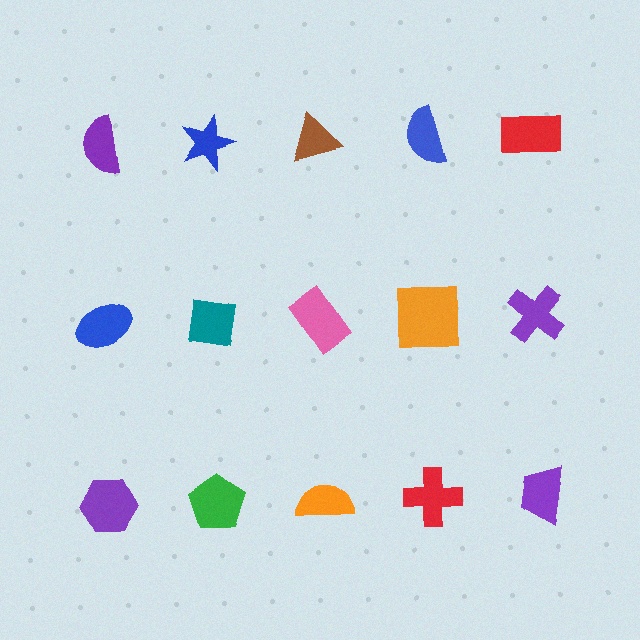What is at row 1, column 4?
A blue semicircle.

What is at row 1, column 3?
A brown triangle.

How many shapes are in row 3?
5 shapes.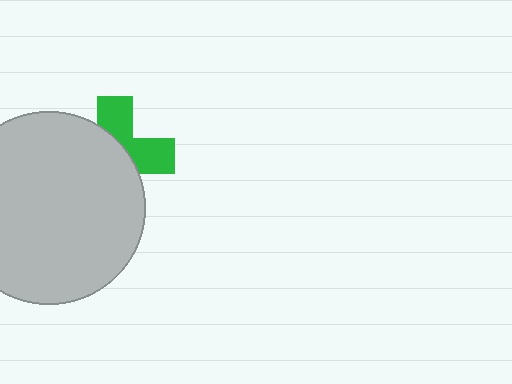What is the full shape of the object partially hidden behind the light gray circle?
The partially hidden object is a green cross.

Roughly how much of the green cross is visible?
A small part of it is visible (roughly 42%).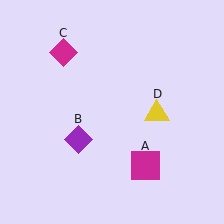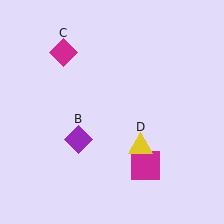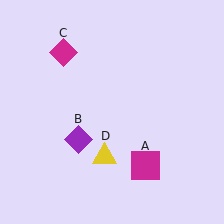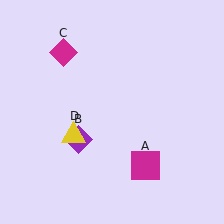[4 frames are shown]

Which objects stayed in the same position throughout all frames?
Magenta square (object A) and purple diamond (object B) and magenta diamond (object C) remained stationary.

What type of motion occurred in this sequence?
The yellow triangle (object D) rotated clockwise around the center of the scene.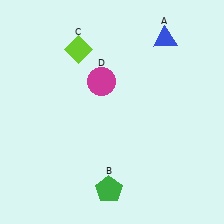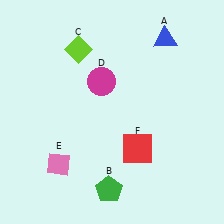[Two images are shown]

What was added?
A pink diamond (E), a red square (F) were added in Image 2.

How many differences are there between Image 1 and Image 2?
There are 2 differences between the two images.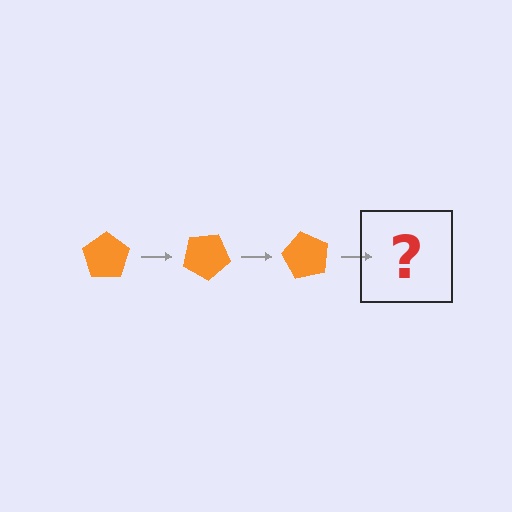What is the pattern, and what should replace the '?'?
The pattern is that the pentagon rotates 30 degrees each step. The '?' should be an orange pentagon rotated 90 degrees.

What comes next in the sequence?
The next element should be an orange pentagon rotated 90 degrees.